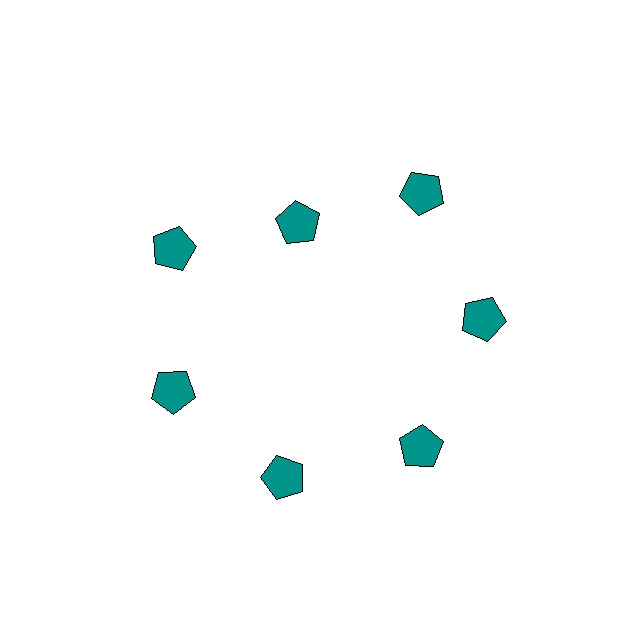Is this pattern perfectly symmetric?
No. The 7 teal pentagons are arranged in a ring, but one element near the 12 o'clock position is pulled inward toward the center, breaking the 7-fold rotational symmetry.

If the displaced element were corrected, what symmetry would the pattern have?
It would have 7-fold rotational symmetry — the pattern would map onto itself every 51 degrees.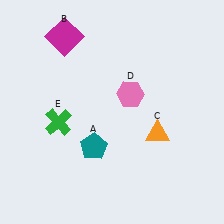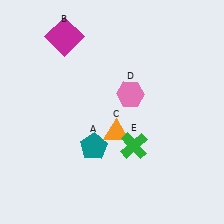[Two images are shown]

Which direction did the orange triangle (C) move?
The orange triangle (C) moved left.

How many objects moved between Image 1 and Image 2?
2 objects moved between the two images.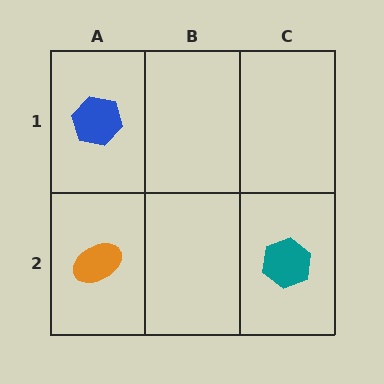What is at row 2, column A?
An orange ellipse.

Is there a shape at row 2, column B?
No, that cell is empty.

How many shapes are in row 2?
2 shapes.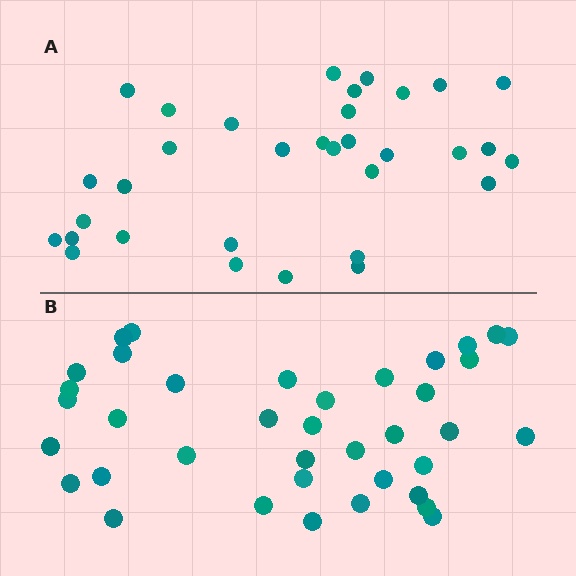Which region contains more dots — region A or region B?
Region B (the bottom region) has more dots.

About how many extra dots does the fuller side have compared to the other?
Region B has about 5 more dots than region A.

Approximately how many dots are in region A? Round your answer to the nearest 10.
About 30 dots. (The exact count is 33, which rounds to 30.)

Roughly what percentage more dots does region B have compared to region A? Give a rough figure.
About 15% more.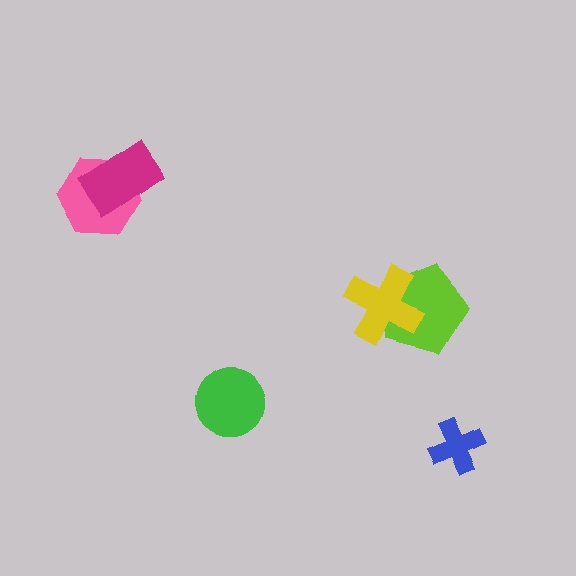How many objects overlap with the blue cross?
0 objects overlap with the blue cross.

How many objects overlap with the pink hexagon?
1 object overlaps with the pink hexagon.